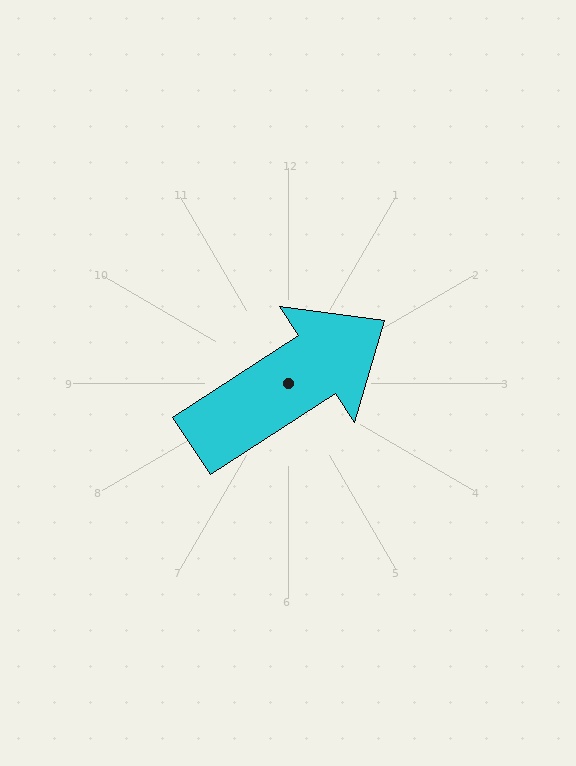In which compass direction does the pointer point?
Northeast.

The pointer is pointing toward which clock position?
Roughly 2 o'clock.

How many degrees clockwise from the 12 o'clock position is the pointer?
Approximately 57 degrees.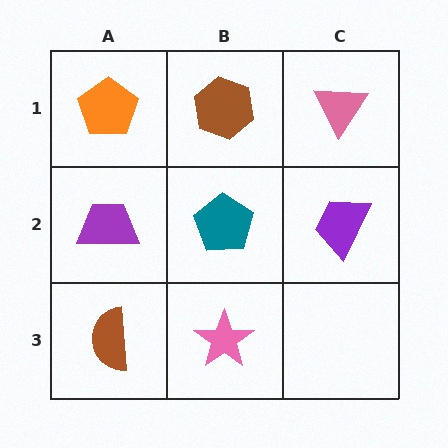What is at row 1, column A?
An orange pentagon.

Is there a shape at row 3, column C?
No, that cell is empty.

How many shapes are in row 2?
3 shapes.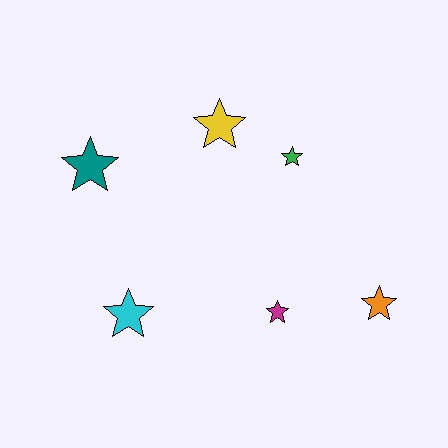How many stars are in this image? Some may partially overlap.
There are 6 stars.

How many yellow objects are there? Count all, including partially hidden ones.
There is 1 yellow object.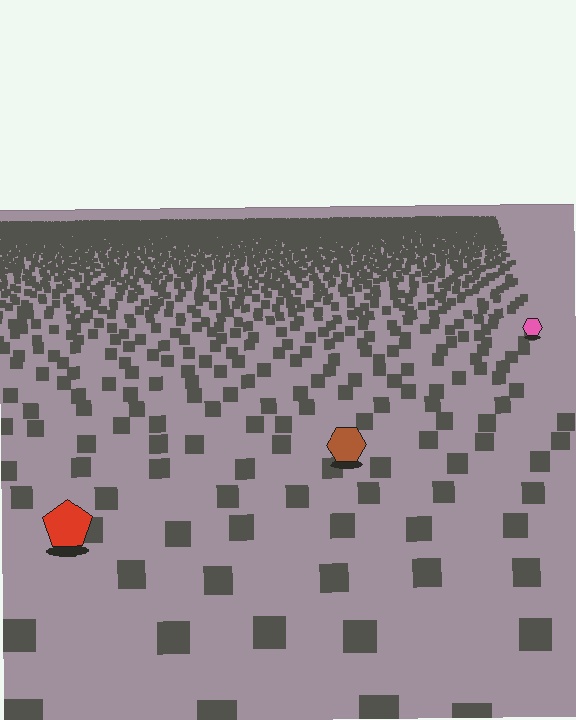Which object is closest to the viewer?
The red pentagon is closest. The texture marks near it are larger and more spread out.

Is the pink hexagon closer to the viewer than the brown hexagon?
No. The brown hexagon is closer — you can tell from the texture gradient: the ground texture is coarser near it.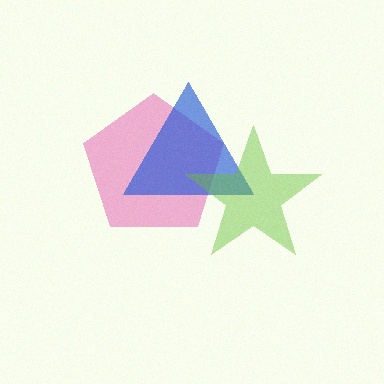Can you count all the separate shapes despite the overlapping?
Yes, there are 3 separate shapes.